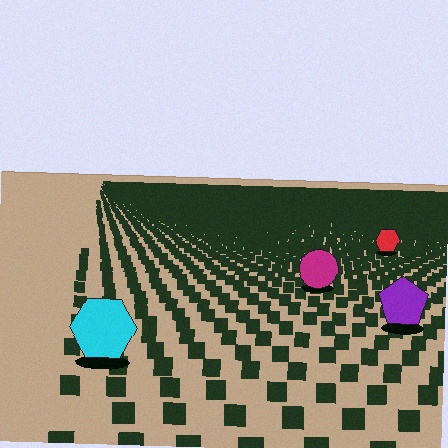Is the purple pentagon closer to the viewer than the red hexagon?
Yes. The purple pentagon is closer — you can tell from the texture gradient: the ground texture is coarser near it.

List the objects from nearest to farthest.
From nearest to farthest: the cyan hexagon, the purple pentagon, the magenta circle, the red hexagon.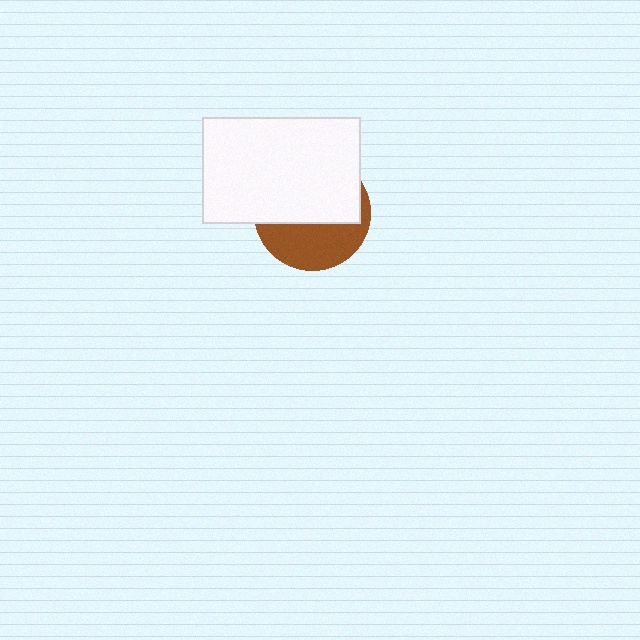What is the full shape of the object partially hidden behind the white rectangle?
The partially hidden object is a brown circle.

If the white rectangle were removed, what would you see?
You would see the complete brown circle.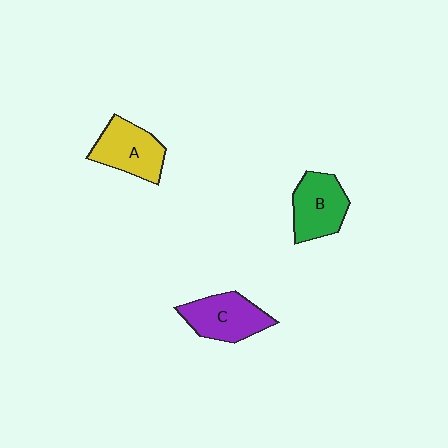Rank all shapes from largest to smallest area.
From largest to smallest: C (purple), A (yellow), B (green).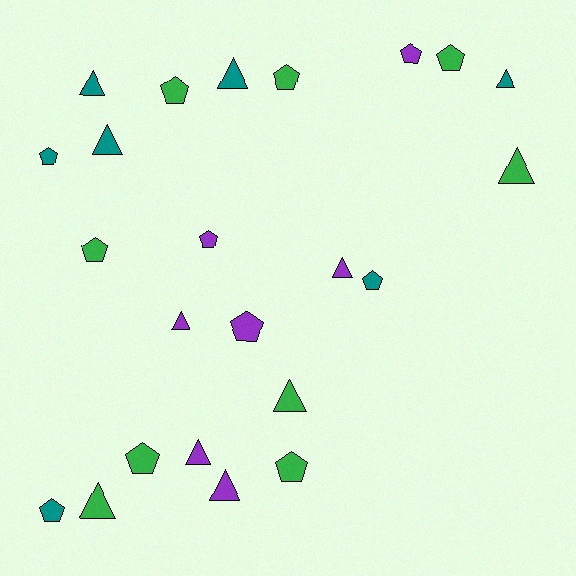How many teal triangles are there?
There are 4 teal triangles.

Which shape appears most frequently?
Pentagon, with 12 objects.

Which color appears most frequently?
Green, with 9 objects.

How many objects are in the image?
There are 23 objects.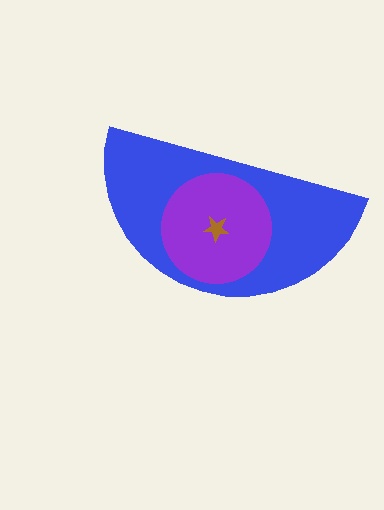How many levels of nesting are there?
3.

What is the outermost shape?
The blue semicircle.